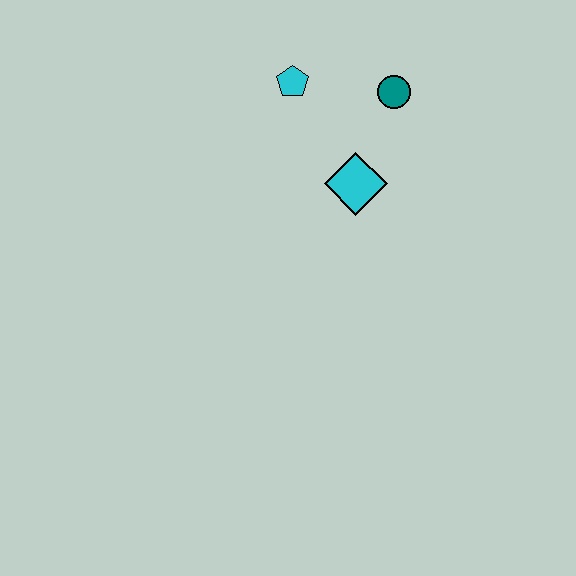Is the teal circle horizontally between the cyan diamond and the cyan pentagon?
No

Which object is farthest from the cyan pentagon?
The cyan diamond is farthest from the cyan pentagon.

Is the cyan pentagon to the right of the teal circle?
No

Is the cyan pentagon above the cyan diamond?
Yes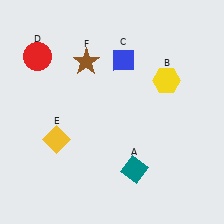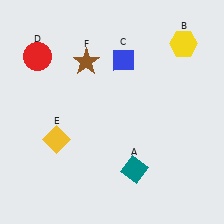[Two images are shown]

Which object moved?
The yellow hexagon (B) moved up.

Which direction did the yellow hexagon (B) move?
The yellow hexagon (B) moved up.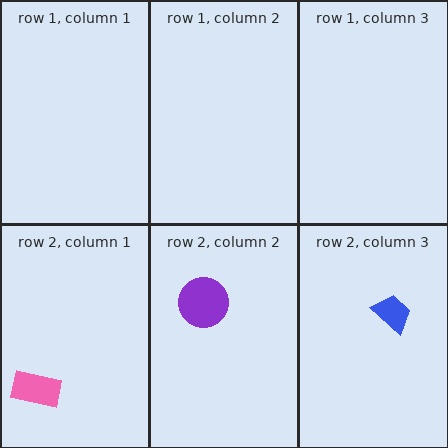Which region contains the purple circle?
The row 2, column 2 region.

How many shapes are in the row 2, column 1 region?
1.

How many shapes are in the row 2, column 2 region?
1.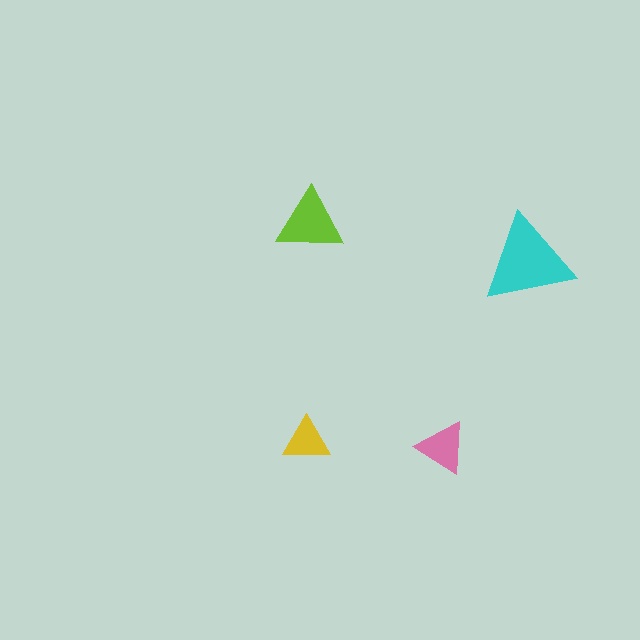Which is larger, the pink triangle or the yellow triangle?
The pink one.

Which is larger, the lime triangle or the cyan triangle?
The cyan one.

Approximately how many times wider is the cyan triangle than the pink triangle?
About 1.5 times wider.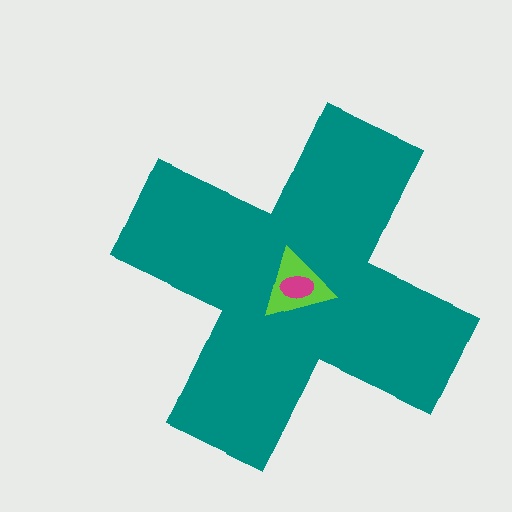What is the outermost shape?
The teal cross.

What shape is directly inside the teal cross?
The lime triangle.